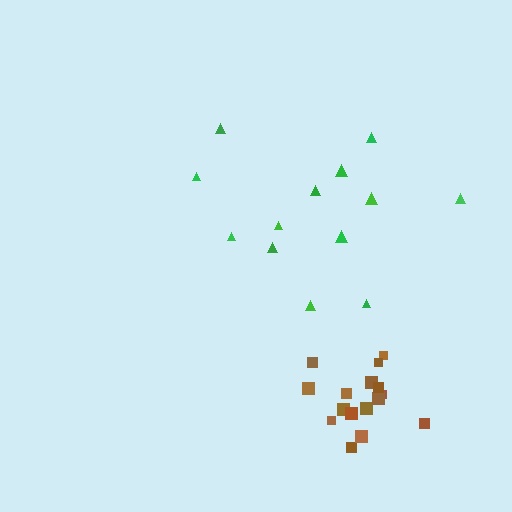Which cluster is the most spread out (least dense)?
Green.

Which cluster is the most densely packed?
Brown.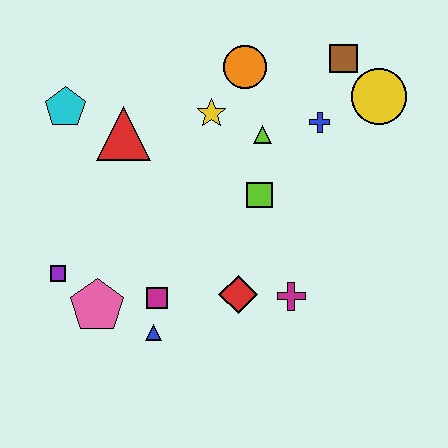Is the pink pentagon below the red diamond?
Yes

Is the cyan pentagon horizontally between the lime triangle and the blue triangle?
No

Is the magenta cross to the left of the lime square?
No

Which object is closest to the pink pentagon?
The purple square is closest to the pink pentagon.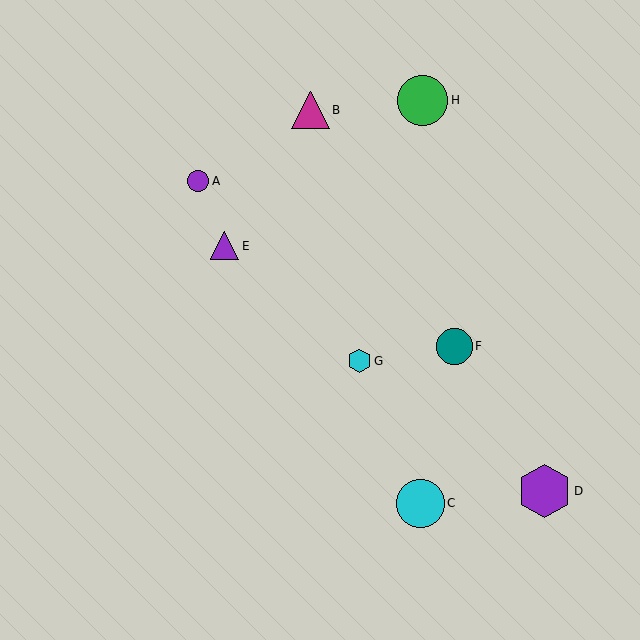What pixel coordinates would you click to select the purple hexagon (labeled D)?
Click at (544, 491) to select the purple hexagon D.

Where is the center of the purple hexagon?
The center of the purple hexagon is at (544, 491).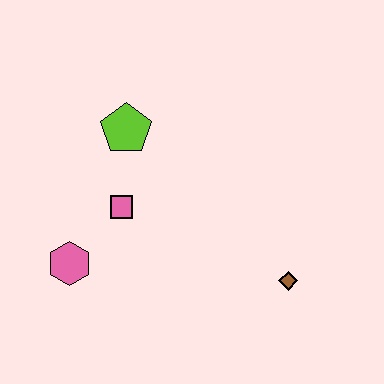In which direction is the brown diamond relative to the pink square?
The brown diamond is to the right of the pink square.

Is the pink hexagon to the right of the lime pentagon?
No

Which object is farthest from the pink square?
The brown diamond is farthest from the pink square.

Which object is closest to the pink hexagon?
The pink square is closest to the pink hexagon.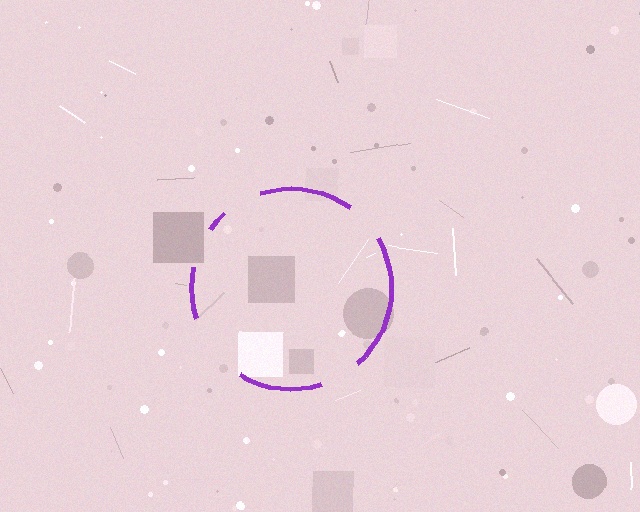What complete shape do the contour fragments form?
The contour fragments form a circle.